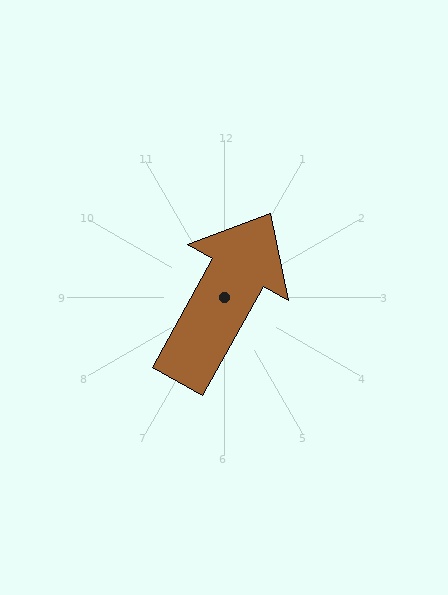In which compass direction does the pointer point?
Northeast.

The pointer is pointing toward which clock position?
Roughly 1 o'clock.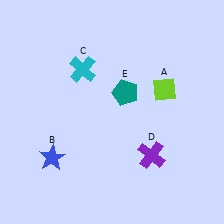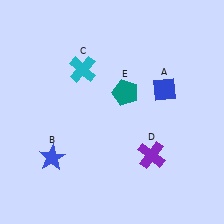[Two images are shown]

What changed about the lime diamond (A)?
In Image 1, A is lime. In Image 2, it changed to blue.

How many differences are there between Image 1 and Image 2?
There is 1 difference between the two images.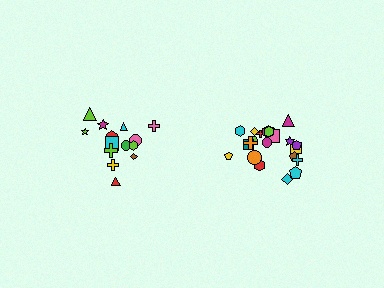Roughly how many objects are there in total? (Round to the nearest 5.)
Roughly 35 objects in total.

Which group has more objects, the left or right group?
The right group.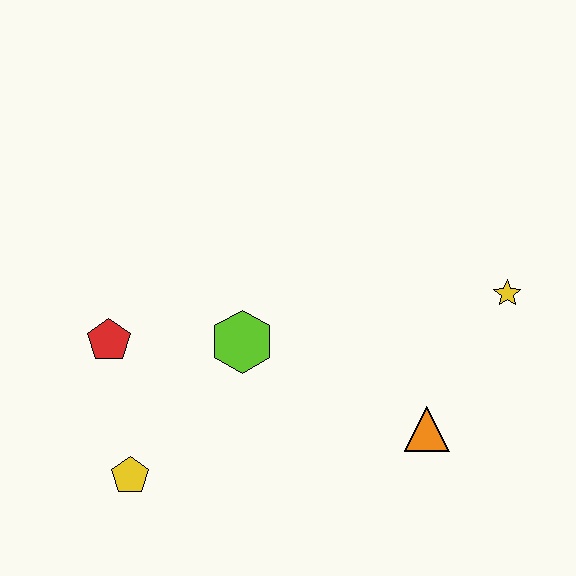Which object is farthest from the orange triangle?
The red pentagon is farthest from the orange triangle.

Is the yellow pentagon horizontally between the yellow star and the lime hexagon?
No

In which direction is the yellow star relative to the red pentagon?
The yellow star is to the right of the red pentagon.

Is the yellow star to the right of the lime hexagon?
Yes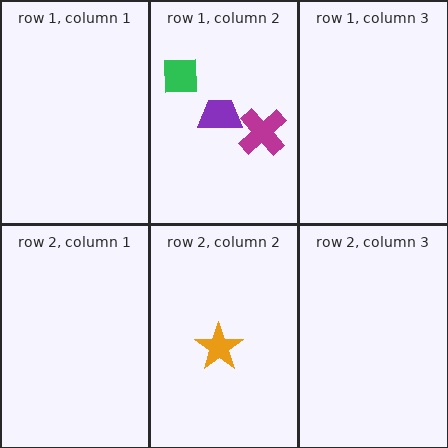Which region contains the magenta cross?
The row 1, column 2 region.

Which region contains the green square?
The row 1, column 2 region.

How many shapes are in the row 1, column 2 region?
3.